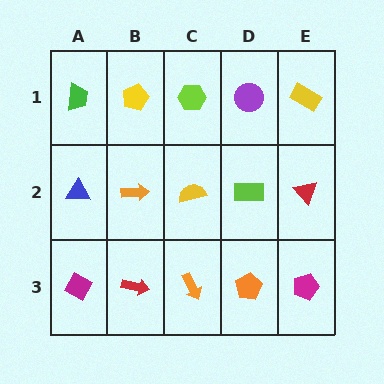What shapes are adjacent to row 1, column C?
A yellow semicircle (row 2, column C), a yellow pentagon (row 1, column B), a purple circle (row 1, column D).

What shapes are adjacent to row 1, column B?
An orange arrow (row 2, column B), a green trapezoid (row 1, column A), a lime hexagon (row 1, column C).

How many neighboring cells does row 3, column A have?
2.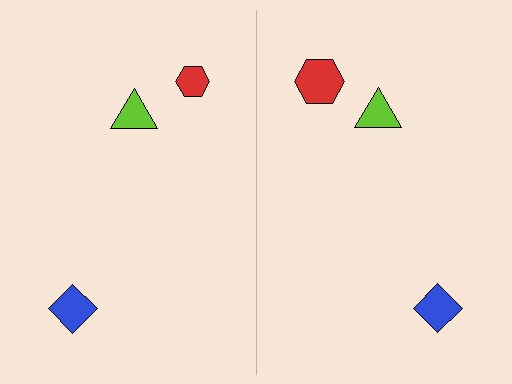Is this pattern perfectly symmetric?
No, the pattern is not perfectly symmetric. The red hexagon on the right side has a different size than its mirror counterpart.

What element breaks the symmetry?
The red hexagon on the right side has a different size than its mirror counterpart.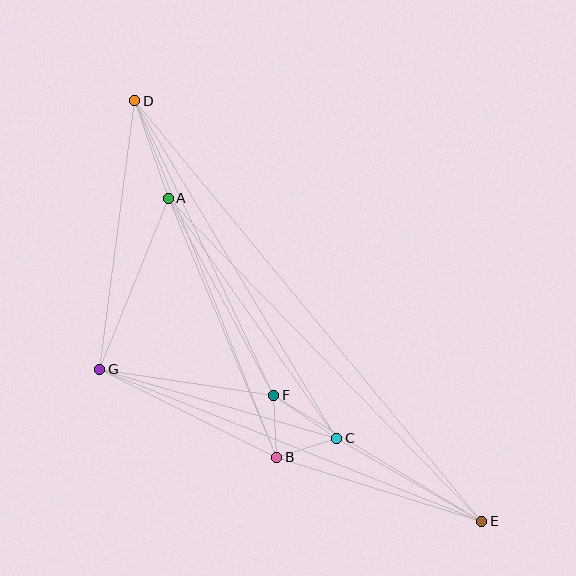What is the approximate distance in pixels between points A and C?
The distance between A and C is approximately 294 pixels.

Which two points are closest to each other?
Points B and F are closest to each other.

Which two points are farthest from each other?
Points D and E are farthest from each other.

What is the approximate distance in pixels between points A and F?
The distance between A and F is approximately 224 pixels.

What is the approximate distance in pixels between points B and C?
The distance between B and C is approximately 63 pixels.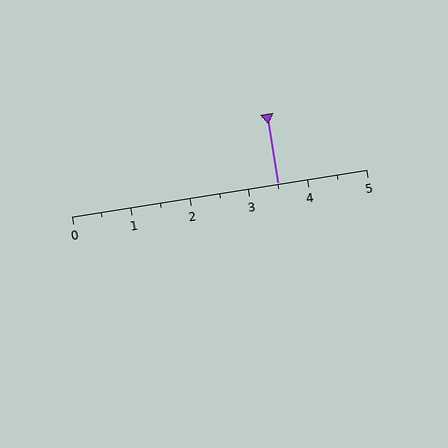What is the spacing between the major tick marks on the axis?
The major ticks are spaced 1 apart.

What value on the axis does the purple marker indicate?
The marker indicates approximately 3.5.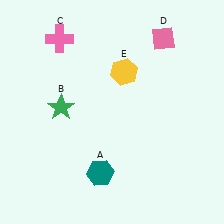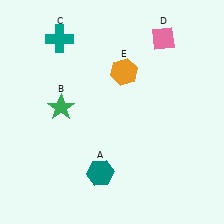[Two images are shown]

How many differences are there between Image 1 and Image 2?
There are 2 differences between the two images.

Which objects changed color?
C changed from pink to teal. E changed from yellow to orange.